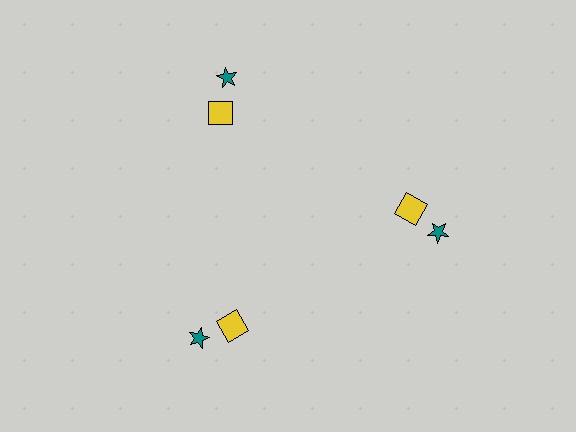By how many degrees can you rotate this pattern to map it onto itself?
The pattern maps onto itself every 120 degrees of rotation.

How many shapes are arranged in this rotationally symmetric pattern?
There are 6 shapes, arranged in 3 groups of 2.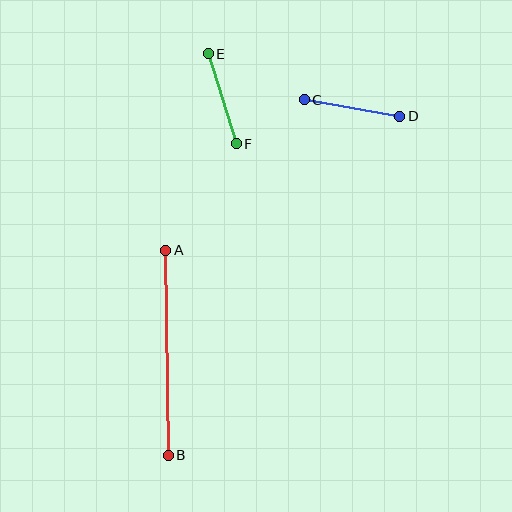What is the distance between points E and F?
The distance is approximately 95 pixels.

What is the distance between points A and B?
The distance is approximately 205 pixels.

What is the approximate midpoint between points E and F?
The midpoint is at approximately (222, 99) pixels.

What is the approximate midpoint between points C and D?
The midpoint is at approximately (352, 108) pixels.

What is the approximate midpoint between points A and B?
The midpoint is at approximately (167, 353) pixels.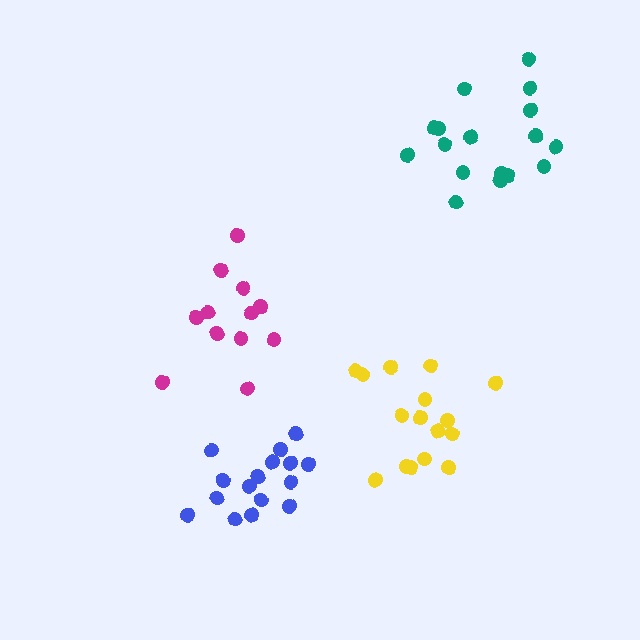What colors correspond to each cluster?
The clusters are colored: yellow, magenta, teal, blue.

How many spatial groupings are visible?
There are 4 spatial groupings.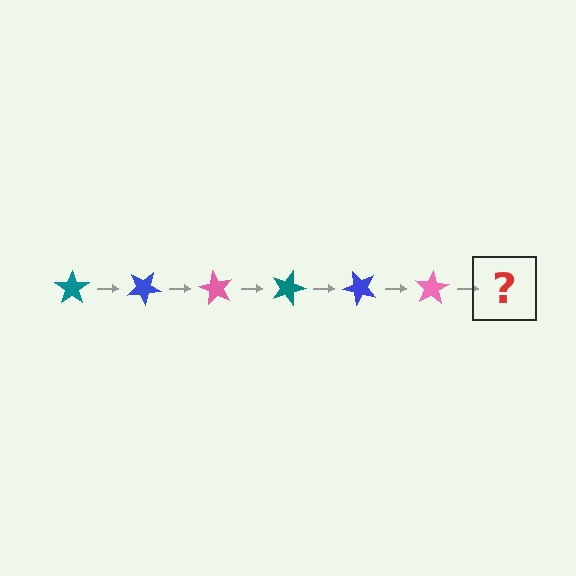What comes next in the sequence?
The next element should be a teal star, rotated 180 degrees from the start.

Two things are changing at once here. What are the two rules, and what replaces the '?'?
The two rules are that it rotates 30 degrees each step and the color cycles through teal, blue, and pink. The '?' should be a teal star, rotated 180 degrees from the start.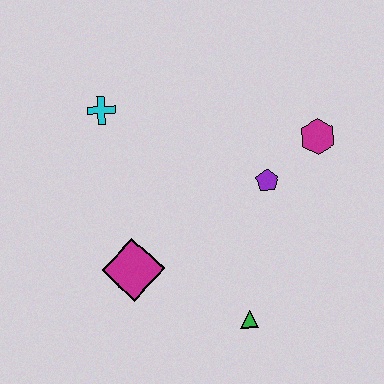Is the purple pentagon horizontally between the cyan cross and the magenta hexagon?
Yes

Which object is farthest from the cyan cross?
The green triangle is farthest from the cyan cross.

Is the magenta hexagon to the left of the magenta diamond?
No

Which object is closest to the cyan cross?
The magenta diamond is closest to the cyan cross.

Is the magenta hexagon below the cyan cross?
Yes